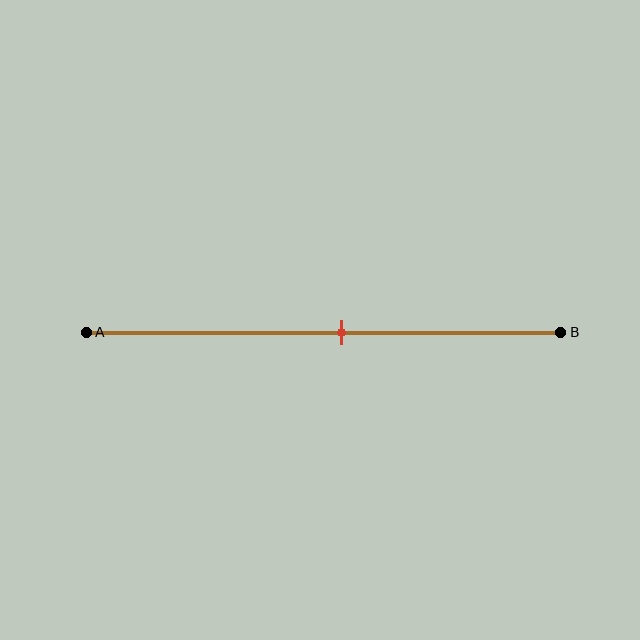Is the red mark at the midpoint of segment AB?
No, the mark is at about 55% from A, not at the 50% midpoint.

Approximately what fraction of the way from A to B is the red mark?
The red mark is approximately 55% of the way from A to B.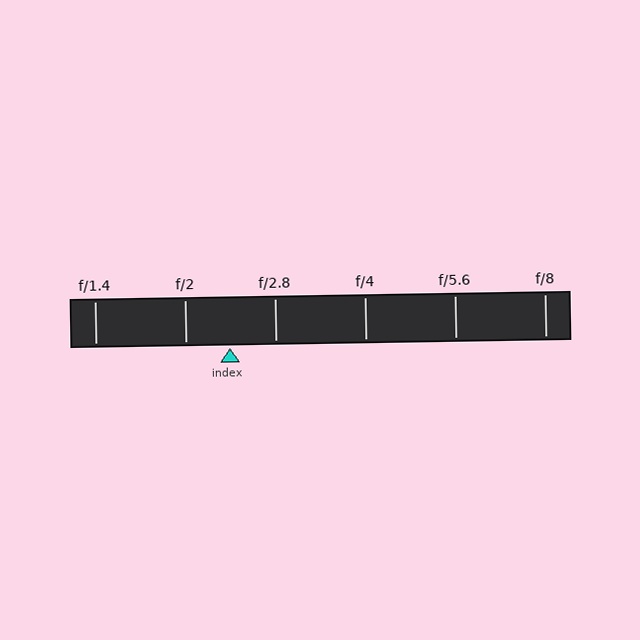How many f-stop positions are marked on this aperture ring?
There are 6 f-stop positions marked.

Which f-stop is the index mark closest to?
The index mark is closest to f/2.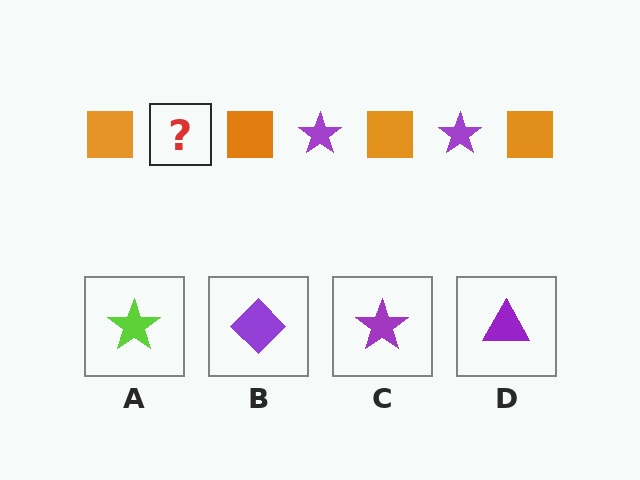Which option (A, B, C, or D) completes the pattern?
C.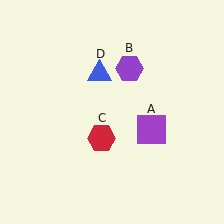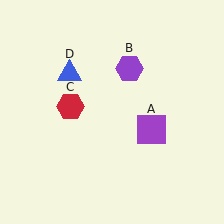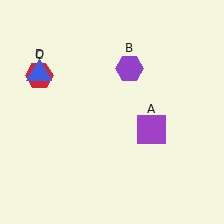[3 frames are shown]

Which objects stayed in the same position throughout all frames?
Purple square (object A) and purple hexagon (object B) remained stationary.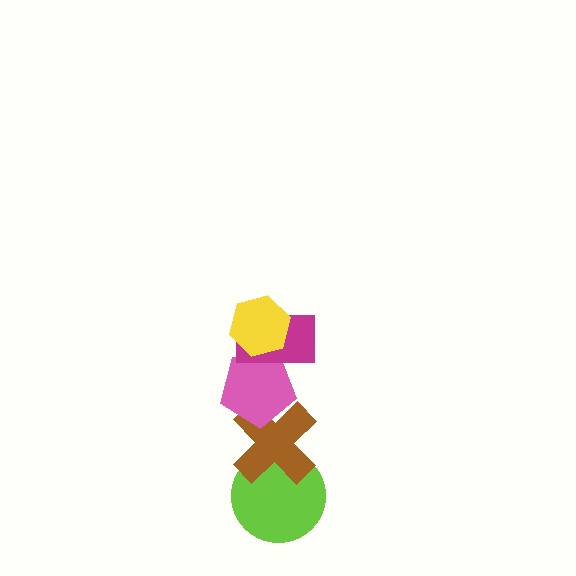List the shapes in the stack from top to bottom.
From top to bottom: the yellow hexagon, the magenta rectangle, the pink pentagon, the brown cross, the lime circle.